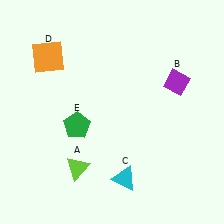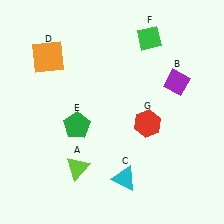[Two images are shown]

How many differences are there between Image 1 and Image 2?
There are 2 differences between the two images.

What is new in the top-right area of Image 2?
A green diamond (F) was added in the top-right area of Image 2.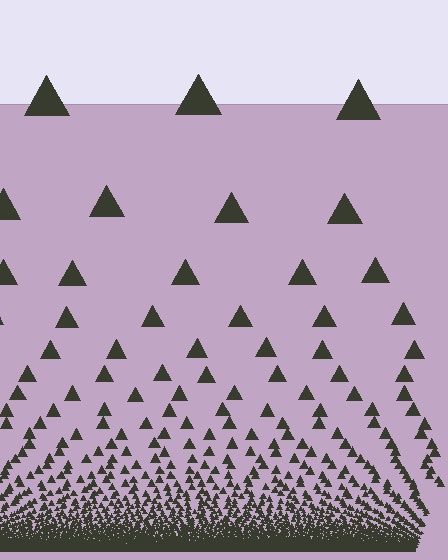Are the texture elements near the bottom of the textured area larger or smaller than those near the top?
Smaller. The gradient is inverted — elements near the bottom are smaller and denser.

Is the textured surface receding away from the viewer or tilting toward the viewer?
The surface appears to tilt toward the viewer. Texture elements get larger and sparser toward the top.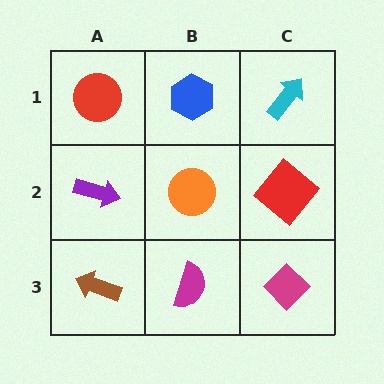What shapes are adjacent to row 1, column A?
A purple arrow (row 2, column A), a blue hexagon (row 1, column B).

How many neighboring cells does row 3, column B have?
3.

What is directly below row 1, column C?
A red diamond.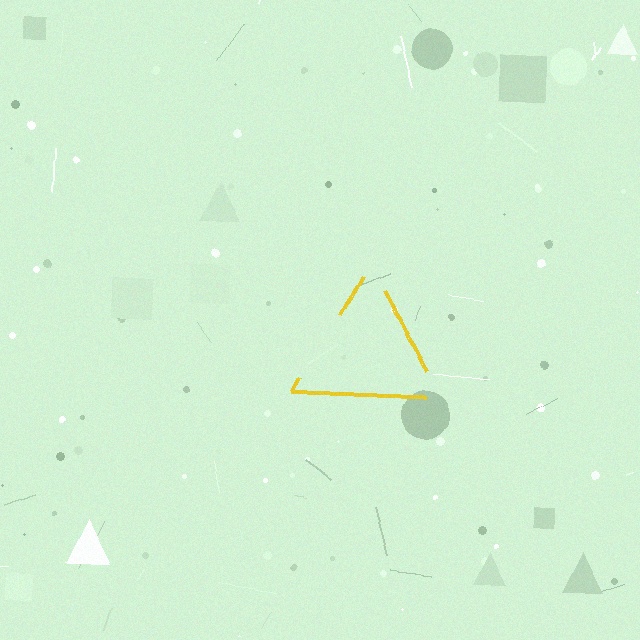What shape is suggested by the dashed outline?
The dashed outline suggests a triangle.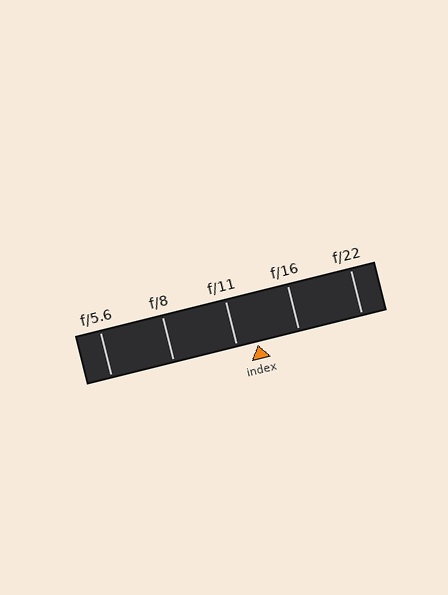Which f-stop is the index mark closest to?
The index mark is closest to f/11.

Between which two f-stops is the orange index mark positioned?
The index mark is between f/11 and f/16.